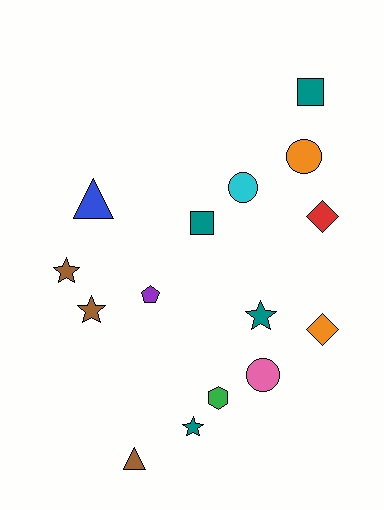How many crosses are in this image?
There are no crosses.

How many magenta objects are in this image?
There are no magenta objects.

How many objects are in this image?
There are 15 objects.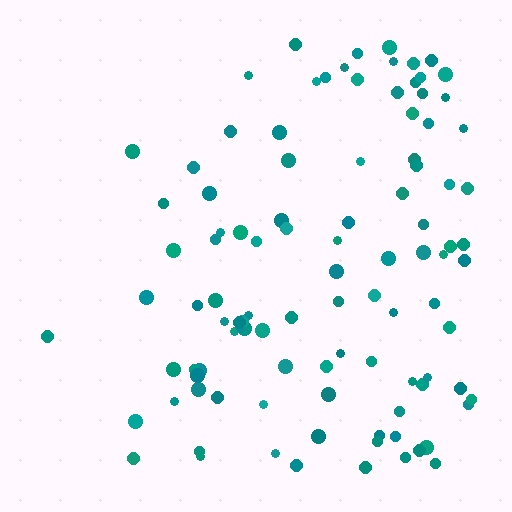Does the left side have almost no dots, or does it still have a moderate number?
Still a moderate number, just noticeably fewer than the right.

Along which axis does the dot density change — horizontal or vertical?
Horizontal.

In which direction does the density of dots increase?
From left to right, with the right side densest.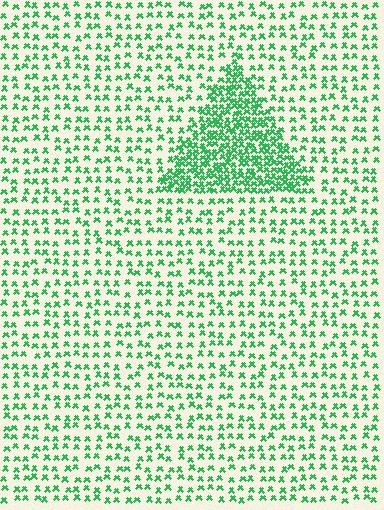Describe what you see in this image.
The image contains small green elements arranged at two different densities. A triangle-shaped region is visible where the elements are more densely packed than the surrounding area.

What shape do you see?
I see a triangle.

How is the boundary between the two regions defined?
The boundary is defined by a change in element density (approximately 2.6x ratio). All elements are the same color, size, and shape.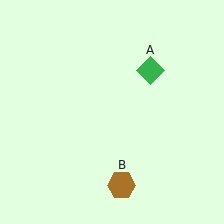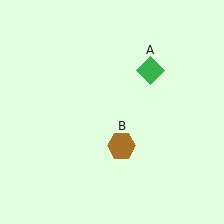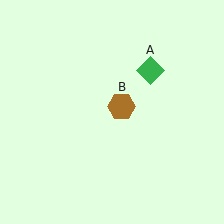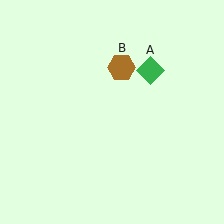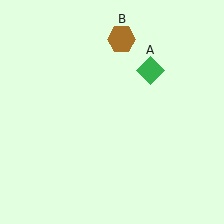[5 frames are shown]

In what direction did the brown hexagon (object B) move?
The brown hexagon (object B) moved up.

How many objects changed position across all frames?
1 object changed position: brown hexagon (object B).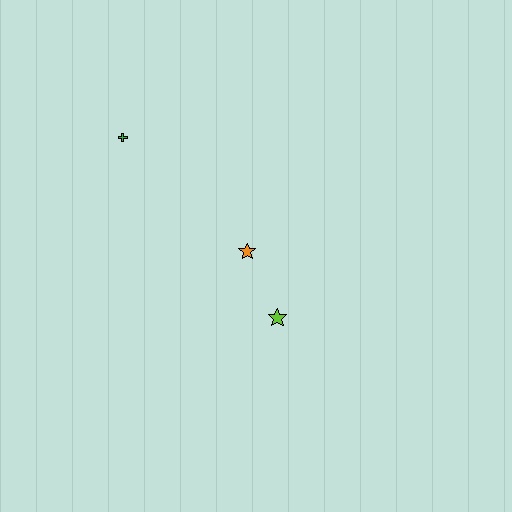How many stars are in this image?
There are 2 stars.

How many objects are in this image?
There are 3 objects.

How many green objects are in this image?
There is 1 green object.